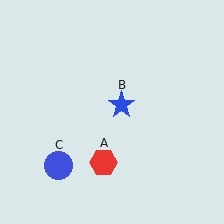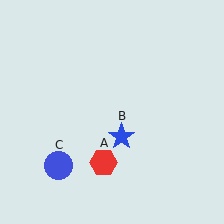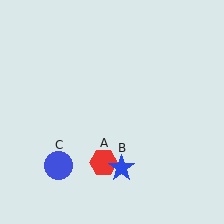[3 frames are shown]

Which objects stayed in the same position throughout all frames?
Red hexagon (object A) and blue circle (object C) remained stationary.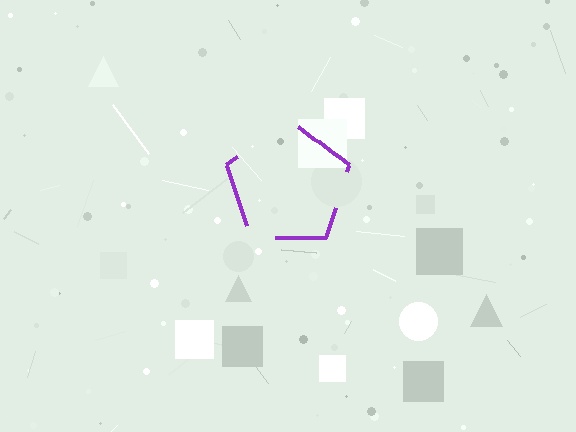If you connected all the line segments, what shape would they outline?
They would outline a pentagon.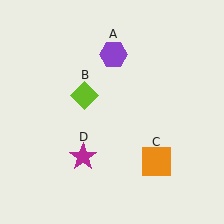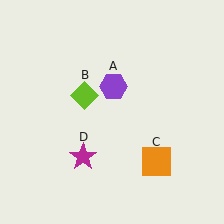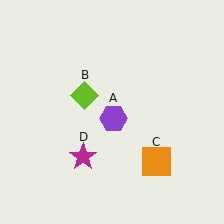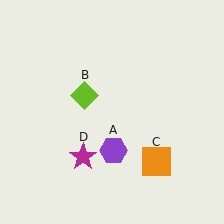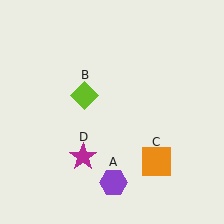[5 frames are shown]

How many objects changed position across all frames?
1 object changed position: purple hexagon (object A).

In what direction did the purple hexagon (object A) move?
The purple hexagon (object A) moved down.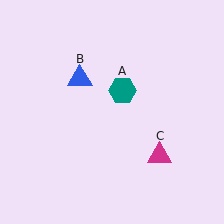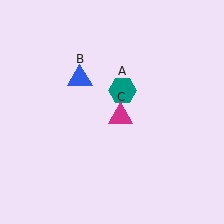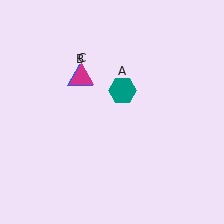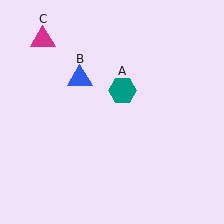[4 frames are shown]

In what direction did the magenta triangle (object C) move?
The magenta triangle (object C) moved up and to the left.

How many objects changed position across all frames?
1 object changed position: magenta triangle (object C).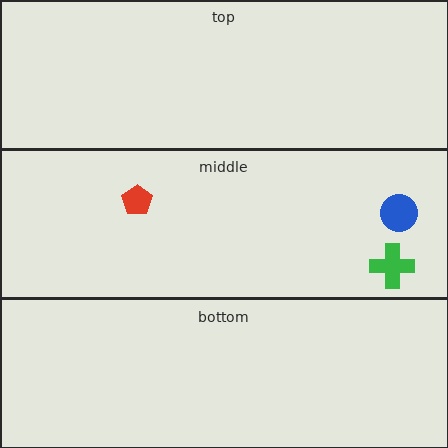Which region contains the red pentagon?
The middle region.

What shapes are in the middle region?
The red pentagon, the blue circle, the green cross.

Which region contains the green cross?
The middle region.